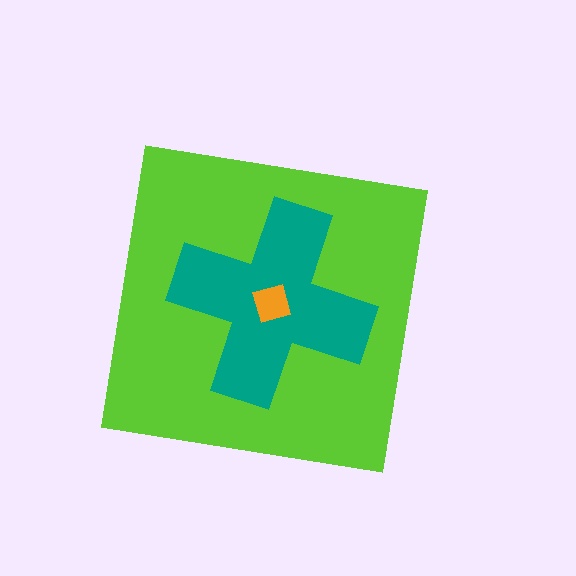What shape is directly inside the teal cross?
The orange square.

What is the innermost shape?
The orange square.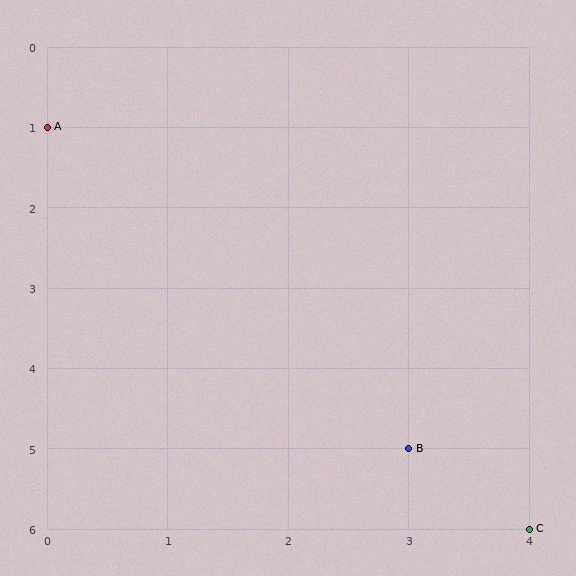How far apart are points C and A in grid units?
Points C and A are 4 columns and 5 rows apart (about 6.4 grid units diagonally).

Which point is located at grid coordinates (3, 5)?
Point B is at (3, 5).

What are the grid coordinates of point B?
Point B is at grid coordinates (3, 5).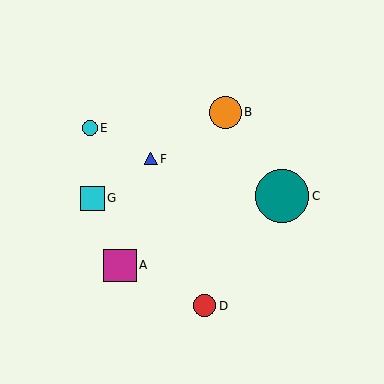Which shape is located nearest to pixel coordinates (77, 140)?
The cyan circle (labeled E) at (90, 128) is nearest to that location.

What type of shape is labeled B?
Shape B is an orange circle.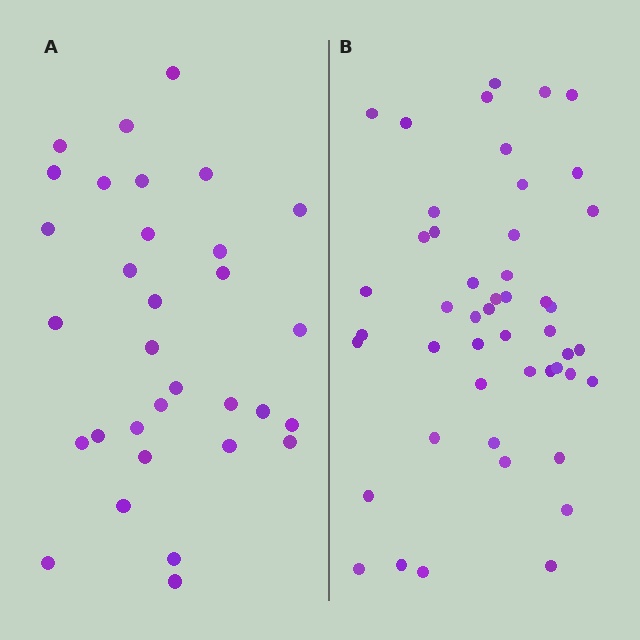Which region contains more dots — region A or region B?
Region B (the right region) has more dots.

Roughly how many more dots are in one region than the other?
Region B has approximately 15 more dots than region A.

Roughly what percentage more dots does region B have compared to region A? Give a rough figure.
About 50% more.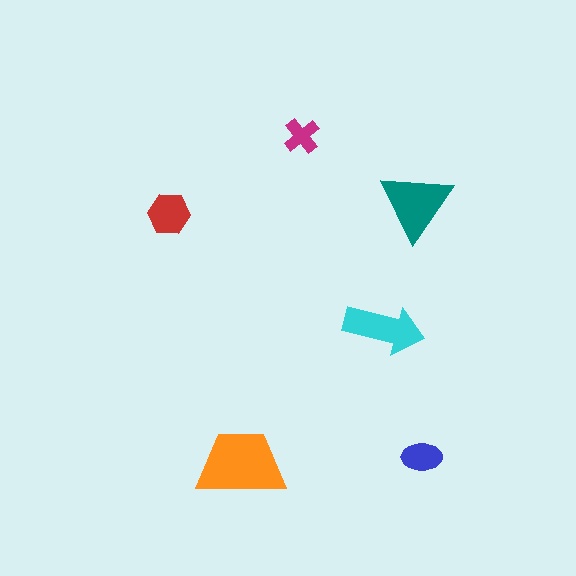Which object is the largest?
The orange trapezoid.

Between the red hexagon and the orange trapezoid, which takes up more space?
The orange trapezoid.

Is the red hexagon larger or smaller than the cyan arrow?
Smaller.